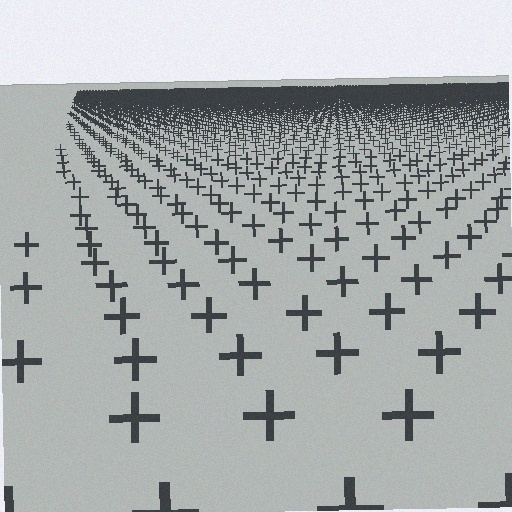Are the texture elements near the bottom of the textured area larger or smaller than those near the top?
Larger. Near the bottom, elements are closer to the viewer and appear at a bigger on-screen size.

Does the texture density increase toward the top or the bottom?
Density increases toward the top.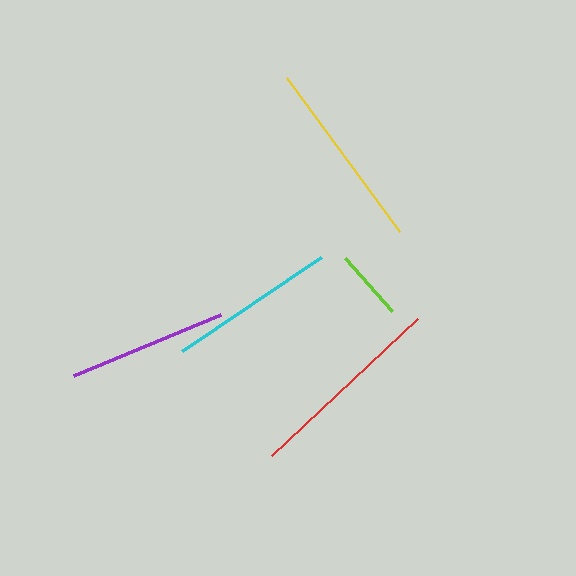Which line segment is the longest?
The red line is the longest at approximately 200 pixels.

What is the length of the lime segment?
The lime segment is approximately 70 pixels long.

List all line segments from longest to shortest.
From longest to shortest: red, yellow, cyan, purple, lime.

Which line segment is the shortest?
The lime line is the shortest at approximately 70 pixels.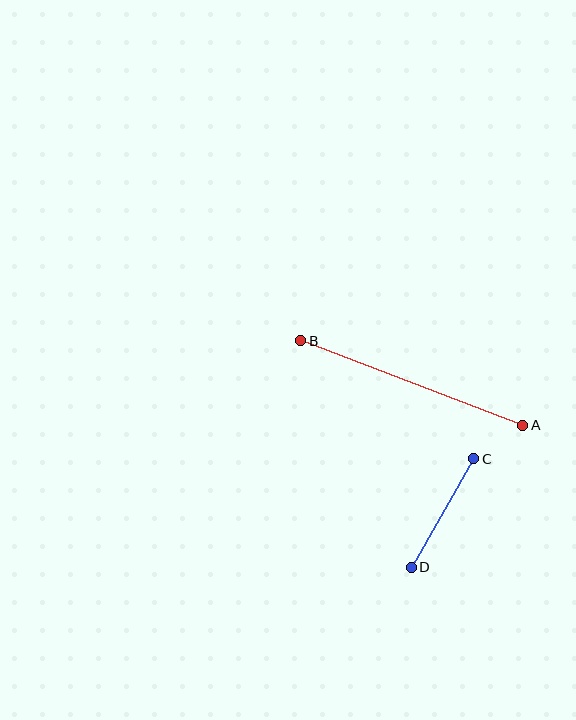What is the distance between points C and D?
The distance is approximately 125 pixels.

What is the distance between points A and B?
The distance is approximately 237 pixels.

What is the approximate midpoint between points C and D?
The midpoint is at approximately (443, 513) pixels.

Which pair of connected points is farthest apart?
Points A and B are farthest apart.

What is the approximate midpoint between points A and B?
The midpoint is at approximately (412, 383) pixels.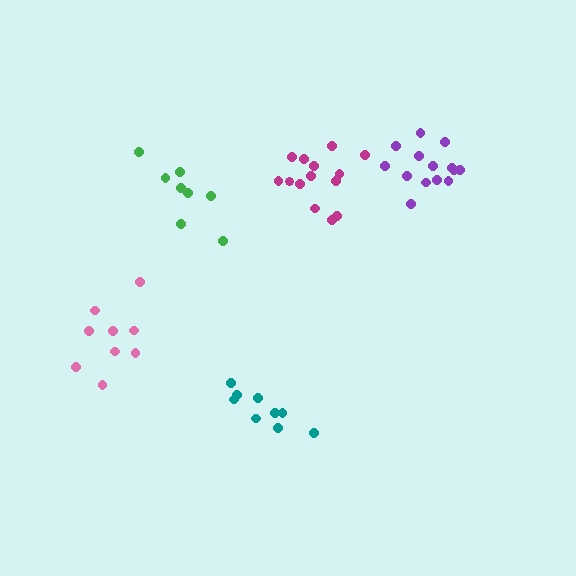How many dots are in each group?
Group 1: 14 dots, Group 2: 9 dots, Group 3: 14 dots, Group 4: 8 dots, Group 5: 9 dots (54 total).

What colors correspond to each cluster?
The clusters are colored: magenta, teal, purple, green, pink.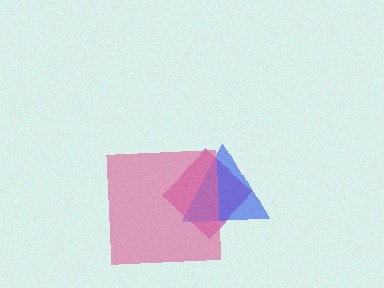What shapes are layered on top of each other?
The layered shapes are: a magenta diamond, a blue triangle, a pink square.